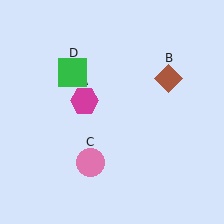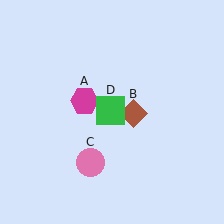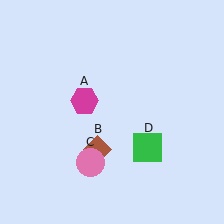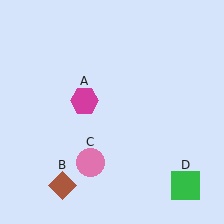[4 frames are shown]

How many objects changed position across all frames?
2 objects changed position: brown diamond (object B), green square (object D).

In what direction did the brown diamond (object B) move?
The brown diamond (object B) moved down and to the left.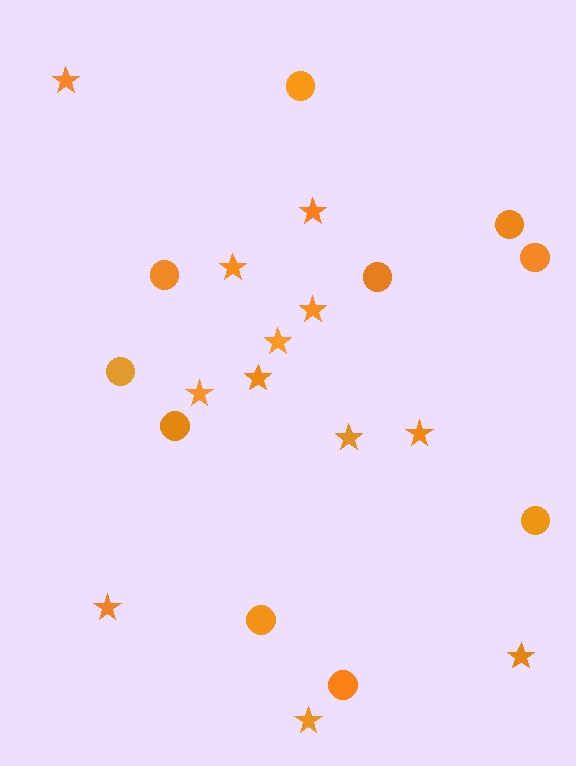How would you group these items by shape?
There are 2 groups: one group of circles (10) and one group of stars (12).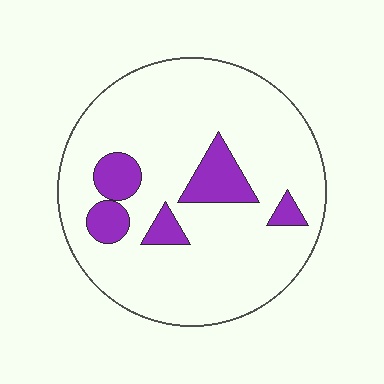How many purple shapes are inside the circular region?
5.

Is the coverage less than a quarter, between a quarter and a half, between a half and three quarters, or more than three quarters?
Less than a quarter.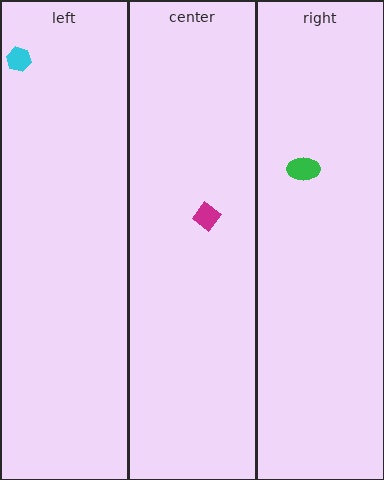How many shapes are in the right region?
1.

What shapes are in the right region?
The green ellipse.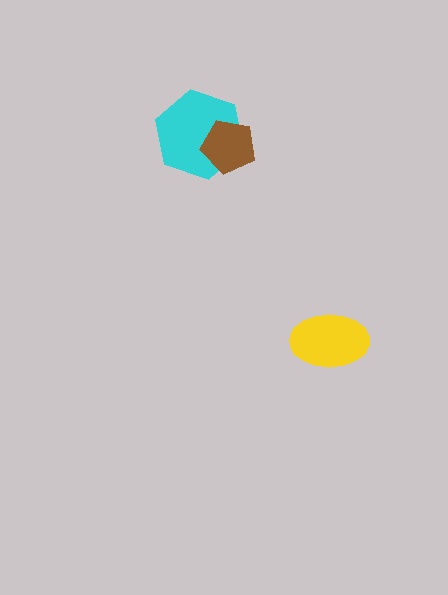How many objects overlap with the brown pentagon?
1 object overlaps with the brown pentagon.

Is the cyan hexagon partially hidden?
Yes, it is partially covered by another shape.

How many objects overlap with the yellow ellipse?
0 objects overlap with the yellow ellipse.